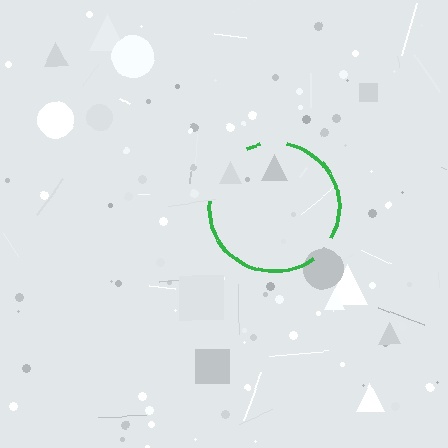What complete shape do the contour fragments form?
The contour fragments form a circle.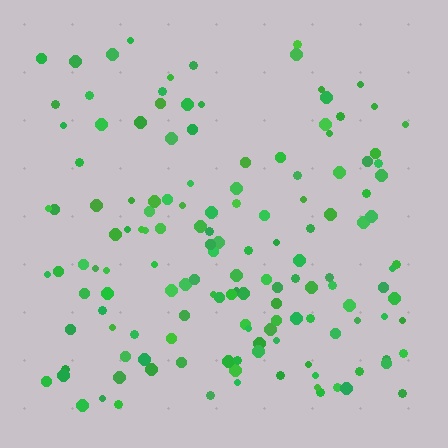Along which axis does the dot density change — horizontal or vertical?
Vertical.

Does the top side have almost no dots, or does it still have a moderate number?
Still a moderate number, just noticeably fewer than the bottom.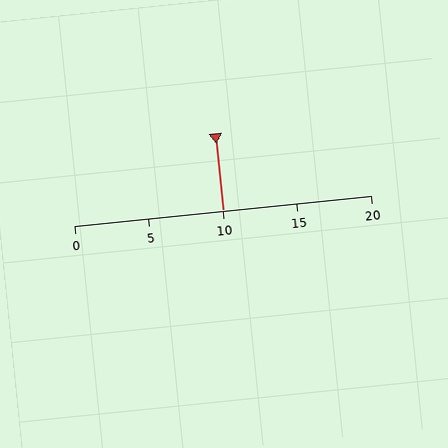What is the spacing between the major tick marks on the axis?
The major ticks are spaced 5 apart.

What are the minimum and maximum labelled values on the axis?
The axis runs from 0 to 20.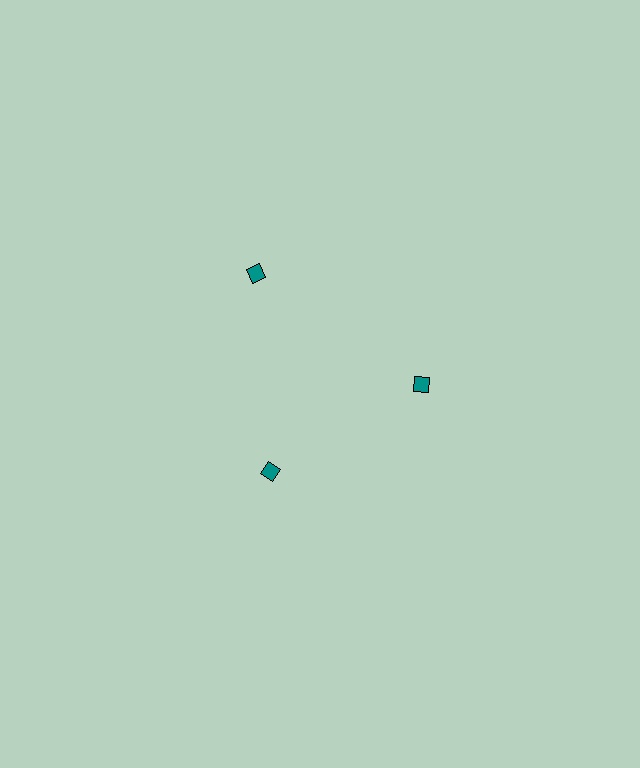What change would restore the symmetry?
The symmetry would be restored by moving it inward, back onto the ring so that all 3 diamonds sit at equal angles and equal distance from the center.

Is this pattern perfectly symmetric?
No. The 3 teal diamonds are arranged in a ring, but one element near the 11 o'clock position is pushed outward from the center, breaking the 3-fold rotational symmetry.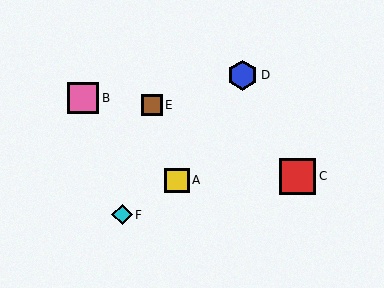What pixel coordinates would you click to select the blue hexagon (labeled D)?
Click at (243, 75) to select the blue hexagon D.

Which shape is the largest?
The red square (labeled C) is the largest.